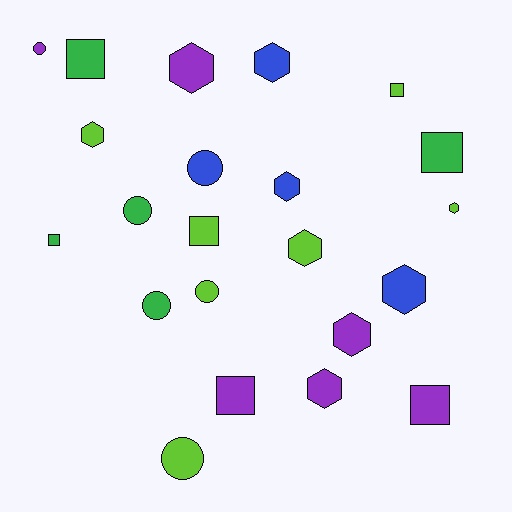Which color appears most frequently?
Lime, with 7 objects.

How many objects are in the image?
There are 22 objects.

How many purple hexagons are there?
There are 3 purple hexagons.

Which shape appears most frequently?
Hexagon, with 9 objects.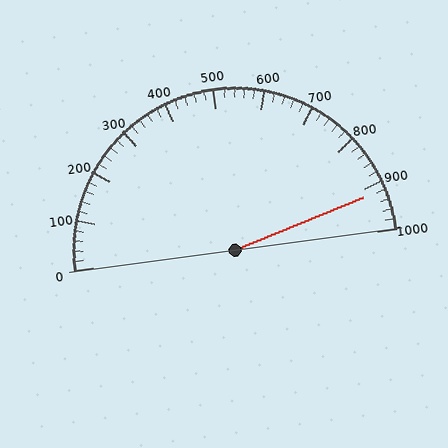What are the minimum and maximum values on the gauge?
The gauge ranges from 0 to 1000.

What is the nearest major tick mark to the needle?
The nearest major tick mark is 900.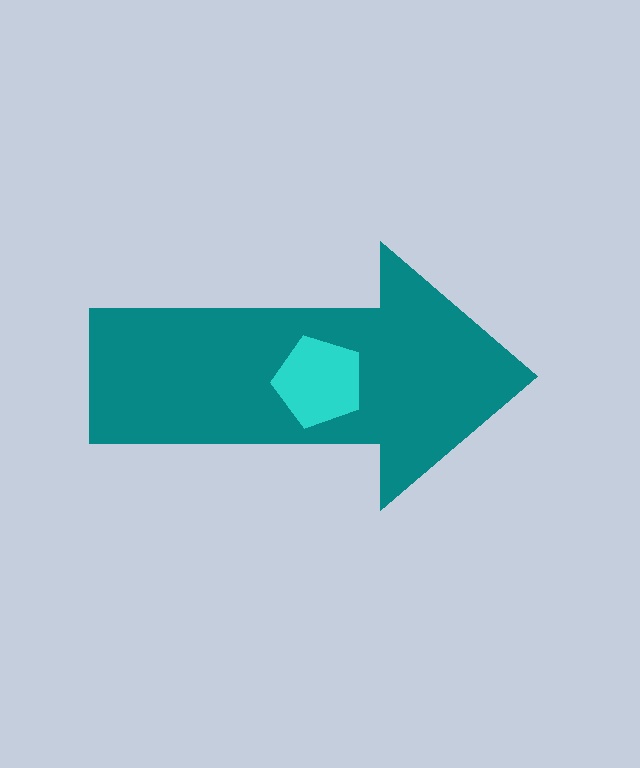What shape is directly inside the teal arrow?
The cyan pentagon.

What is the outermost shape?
The teal arrow.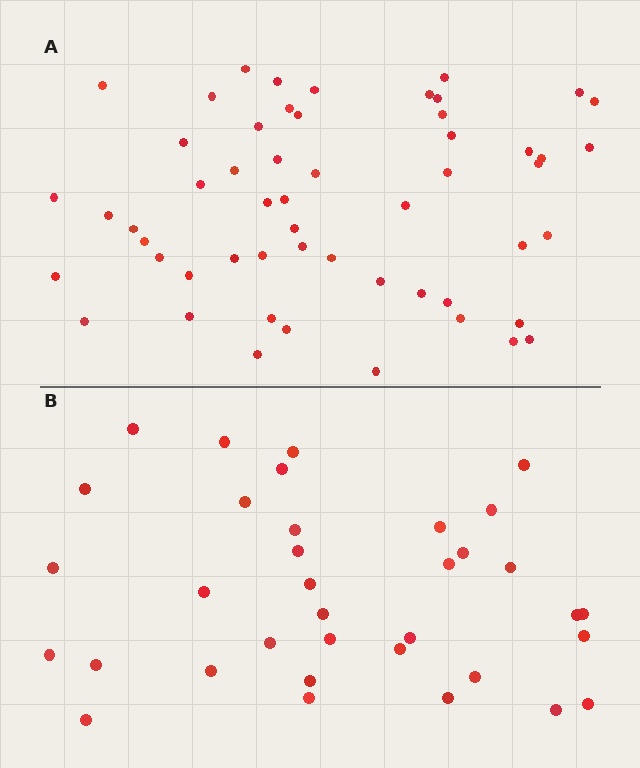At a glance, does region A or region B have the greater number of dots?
Region A (the top region) has more dots.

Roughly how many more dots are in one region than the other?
Region A has approximately 20 more dots than region B.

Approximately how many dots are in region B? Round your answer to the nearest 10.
About 40 dots. (The exact count is 35, which rounds to 40.)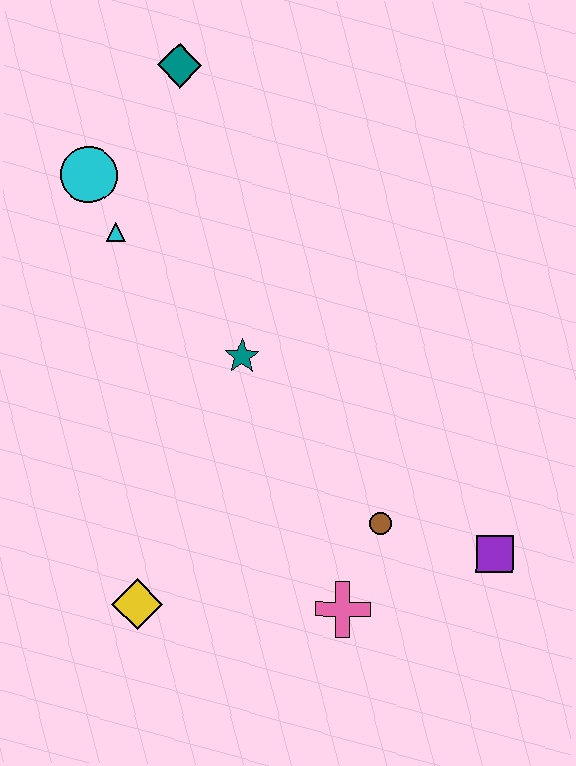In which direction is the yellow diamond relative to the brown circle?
The yellow diamond is to the left of the brown circle.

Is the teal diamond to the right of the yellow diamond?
Yes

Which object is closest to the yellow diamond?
The pink cross is closest to the yellow diamond.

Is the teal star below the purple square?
No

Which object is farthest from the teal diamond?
The purple square is farthest from the teal diamond.